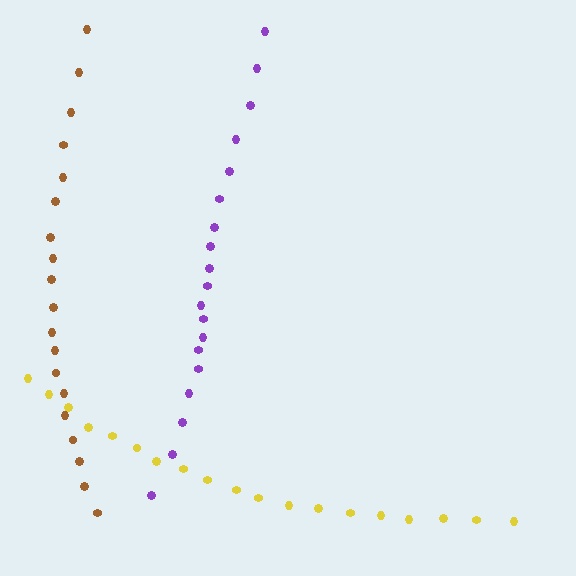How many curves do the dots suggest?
There are 3 distinct paths.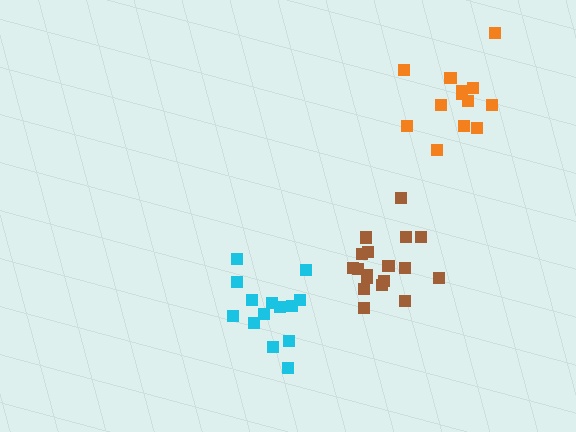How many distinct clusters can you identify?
There are 3 distinct clusters.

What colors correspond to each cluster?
The clusters are colored: brown, orange, cyan.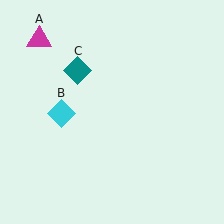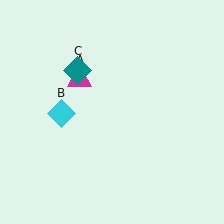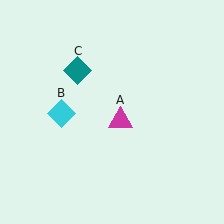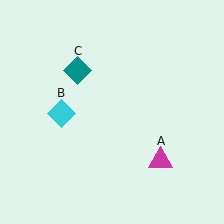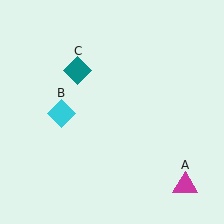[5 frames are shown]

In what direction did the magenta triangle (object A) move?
The magenta triangle (object A) moved down and to the right.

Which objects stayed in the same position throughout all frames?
Cyan diamond (object B) and teal diamond (object C) remained stationary.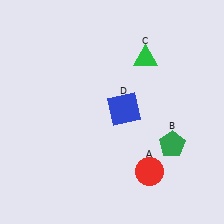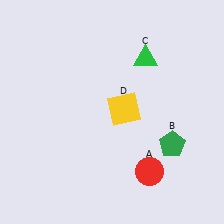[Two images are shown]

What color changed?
The square (D) changed from blue in Image 1 to yellow in Image 2.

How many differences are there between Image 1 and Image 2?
There is 1 difference between the two images.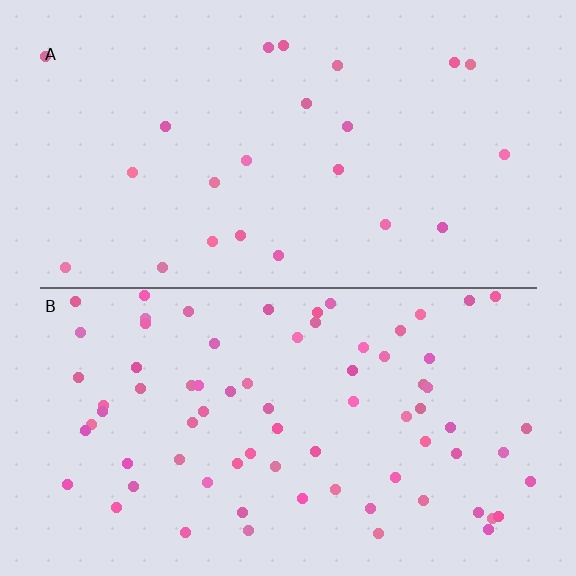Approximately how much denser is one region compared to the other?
Approximately 3.3× — region B over region A.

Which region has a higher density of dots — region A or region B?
B (the bottom).